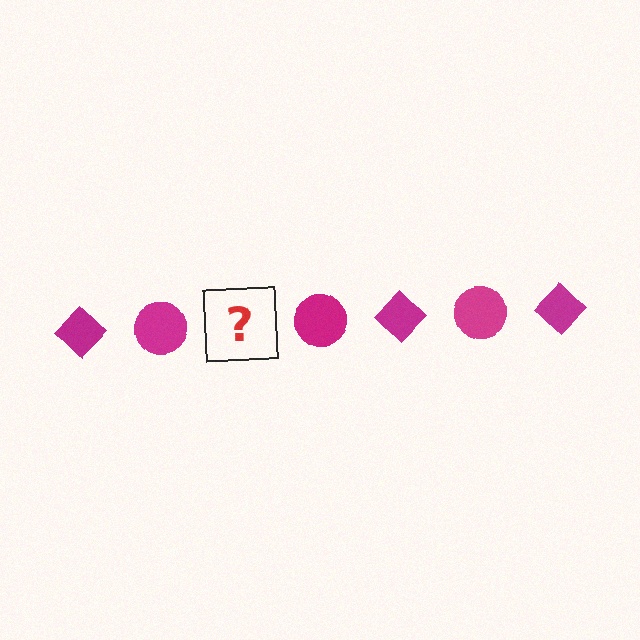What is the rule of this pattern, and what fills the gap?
The rule is that the pattern cycles through diamond, circle shapes in magenta. The gap should be filled with a magenta diamond.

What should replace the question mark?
The question mark should be replaced with a magenta diamond.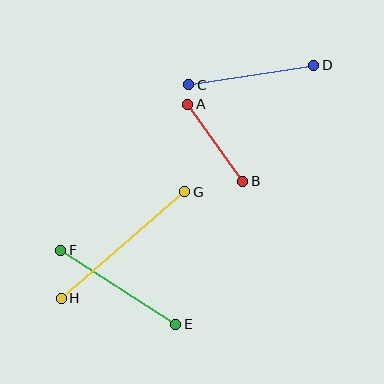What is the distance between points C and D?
The distance is approximately 127 pixels.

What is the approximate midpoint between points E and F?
The midpoint is at approximately (118, 287) pixels.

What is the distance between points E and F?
The distance is approximately 137 pixels.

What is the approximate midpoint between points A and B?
The midpoint is at approximately (215, 143) pixels.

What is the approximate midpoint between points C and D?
The midpoint is at approximately (251, 75) pixels.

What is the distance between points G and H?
The distance is approximately 163 pixels.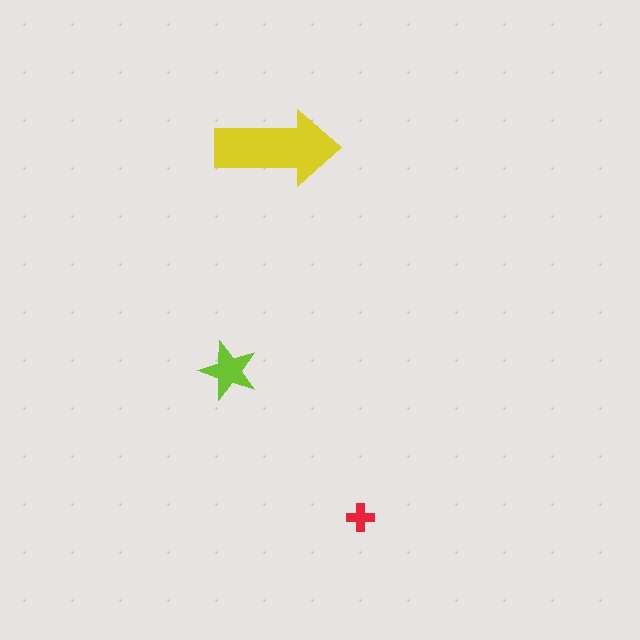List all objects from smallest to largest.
The red cross, the lime star, the yellow arrow.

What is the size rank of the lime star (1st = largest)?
2nd.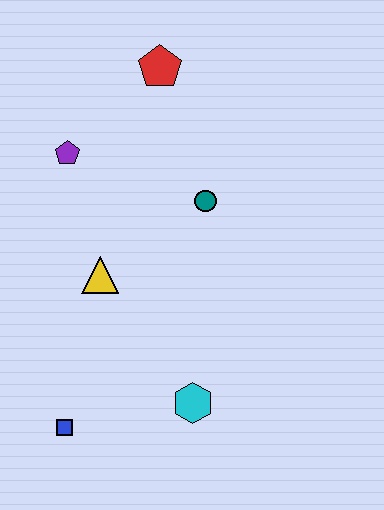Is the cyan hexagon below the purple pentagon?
Yes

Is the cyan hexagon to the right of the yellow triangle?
Yes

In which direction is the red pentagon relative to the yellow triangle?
The red pentagon is above the yellow triangle.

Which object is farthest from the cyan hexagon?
The red pentagon is farthest from the cyan hexagon.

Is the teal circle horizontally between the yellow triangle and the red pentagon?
No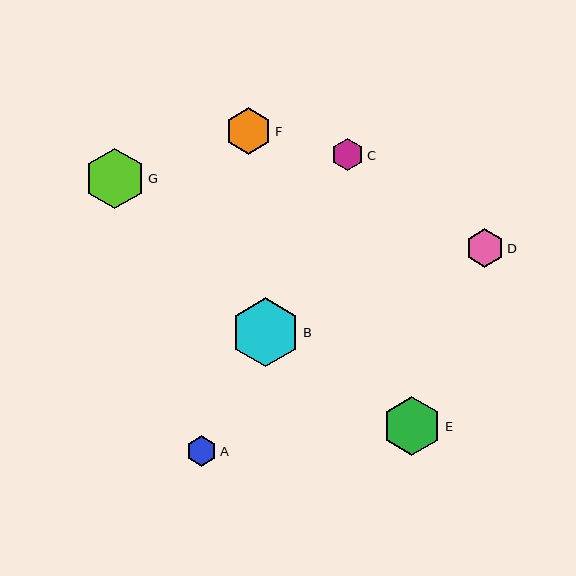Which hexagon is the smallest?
Hexagon A is the smallest with a size of approximately 30 pixels.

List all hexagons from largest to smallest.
From largest to smallest: B, G, E, F, D, C, A.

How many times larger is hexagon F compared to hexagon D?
Hexagon F is approximately 1.2 times the size of hexagon D.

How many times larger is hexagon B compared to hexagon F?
Hexagon B is approximately 1.5 times the size of hexagon F.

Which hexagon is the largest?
Hexagon B is the largest with a size of approximately 69 pixels.